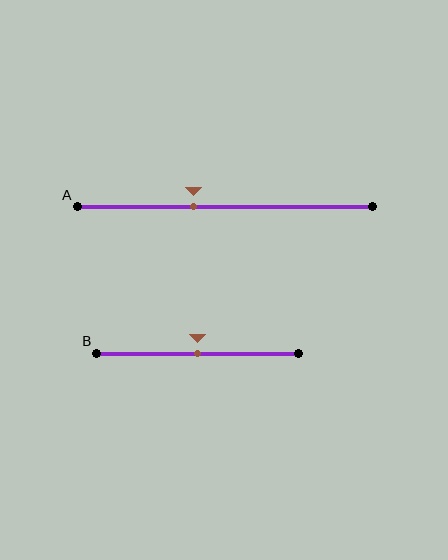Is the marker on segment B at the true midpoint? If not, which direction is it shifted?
Yes, the marker on segment B is at the true midpoint.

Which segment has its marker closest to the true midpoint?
Segment B has its marker closest to the true midpoint.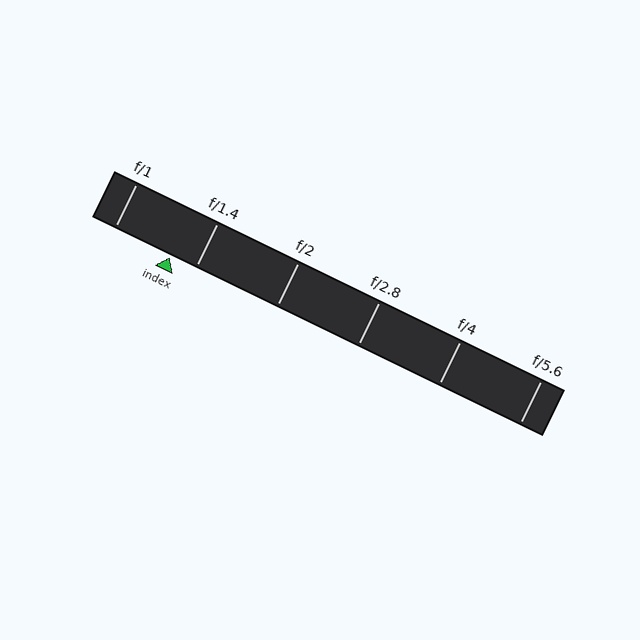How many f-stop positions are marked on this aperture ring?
There are 6 f-stop positions marked.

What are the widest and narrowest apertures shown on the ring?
The widest aperture shown is f/1 and the narrowest is f/5.6.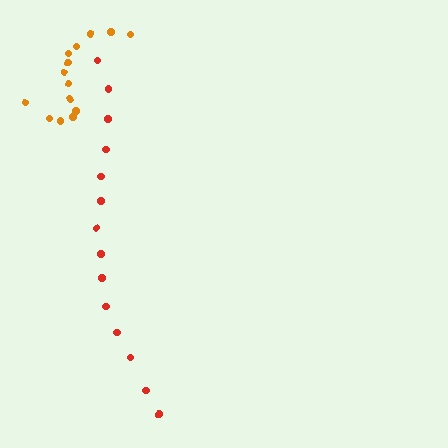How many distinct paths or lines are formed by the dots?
There are 2 distinct paths.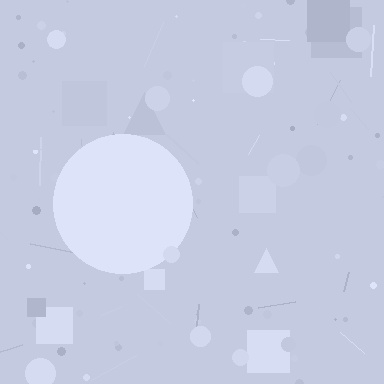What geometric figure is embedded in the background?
A circle is embedded in the background.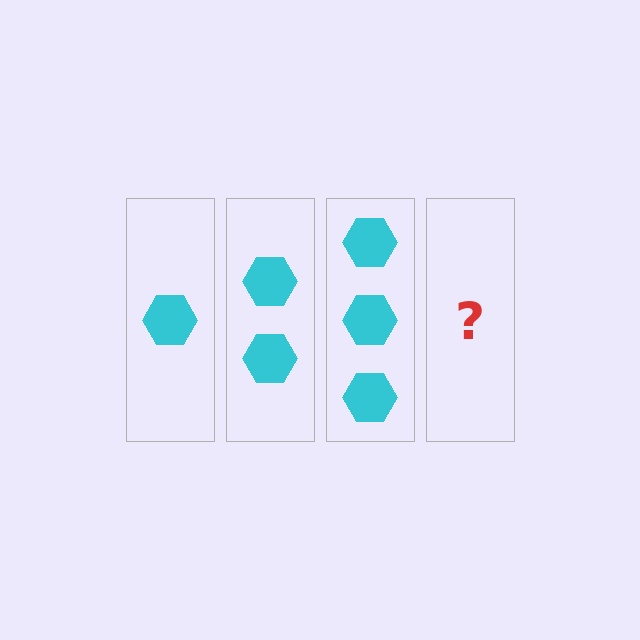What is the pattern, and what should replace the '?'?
The pattern is that each step adds one more hexagon. The '?' should be 4 hexagons.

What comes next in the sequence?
The next element should be 4 hexagons.